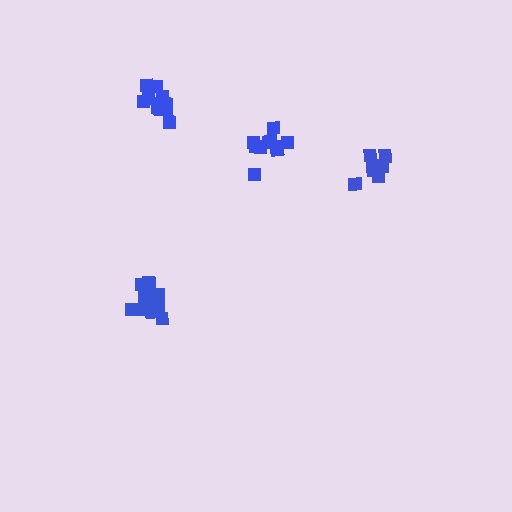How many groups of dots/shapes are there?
There are 4 groups.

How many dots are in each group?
Group 1: 8 dots, Group 2: 13 dots, Group 3: 12 dots, Group 4: 11 dots (44 total).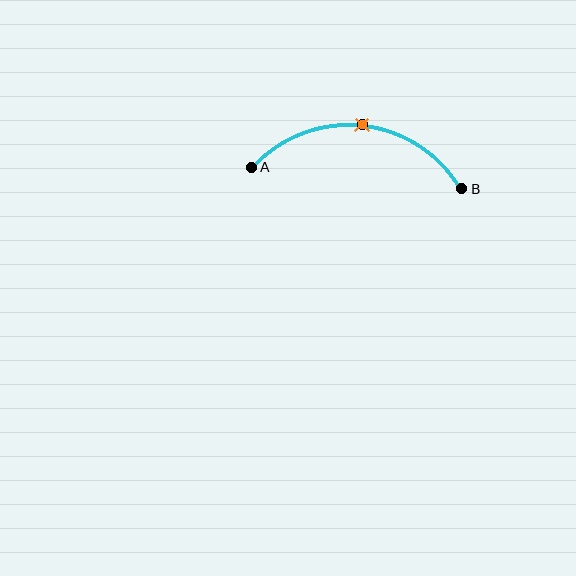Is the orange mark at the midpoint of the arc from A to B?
Yes. The orange mark lies on the arc at equal arc-length from both A and B — it is the arc midpoint.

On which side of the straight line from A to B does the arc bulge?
The arc bulges above the straight line connecting A and B.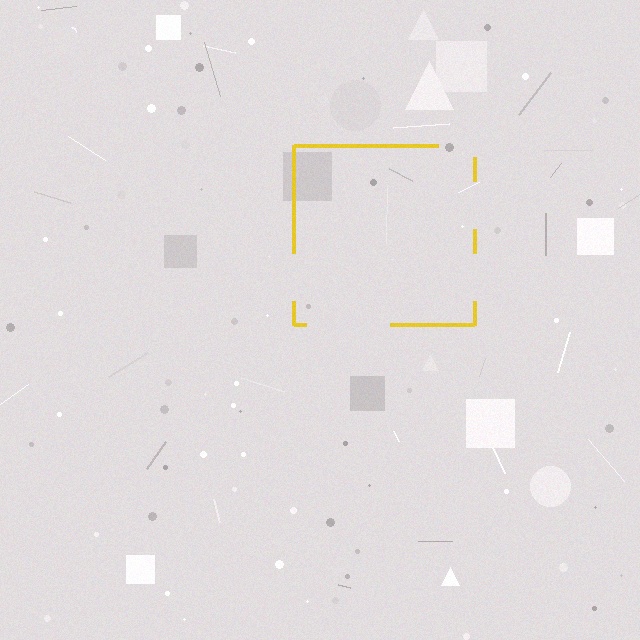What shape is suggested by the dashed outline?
The dashed outline suggests a square.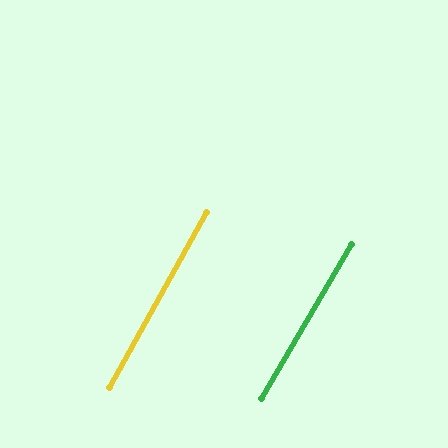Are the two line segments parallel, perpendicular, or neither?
Parallel — their directions differ by only 1.1°.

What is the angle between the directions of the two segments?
Approximately 1 degree.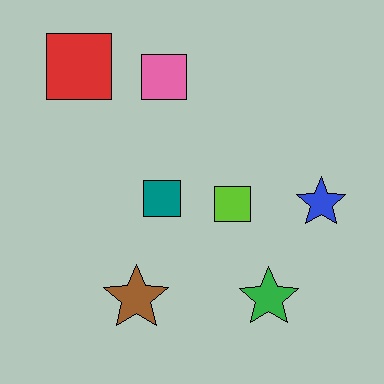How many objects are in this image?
There are 7 objects.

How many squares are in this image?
There are 4 squares.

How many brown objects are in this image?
There is 1 brown object.